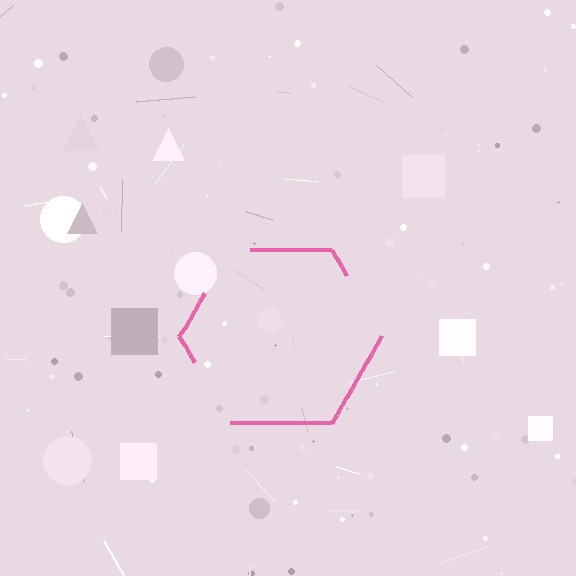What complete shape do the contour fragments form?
The contour fragments form a hexagon.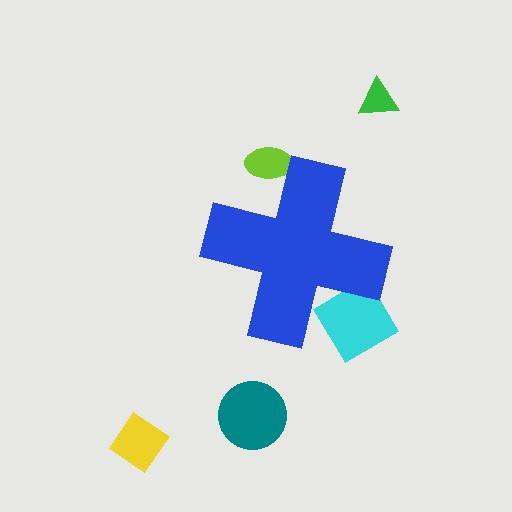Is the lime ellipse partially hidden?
Yes, the lime ellipse is partially hidden behind the blue cross.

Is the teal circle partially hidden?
No, the teal circle is fully visible.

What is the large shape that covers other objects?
A blue cross.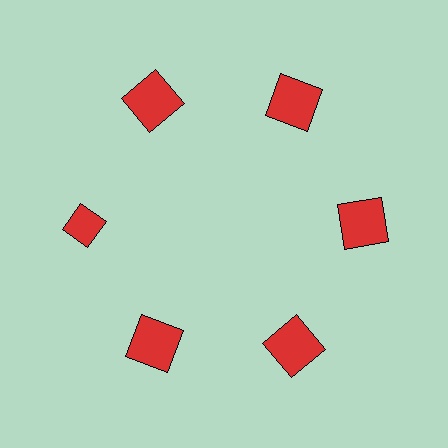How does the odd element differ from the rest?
It has a different shape: diamond instead of square.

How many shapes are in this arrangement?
There are 6 shapes arranged in a ring pattern.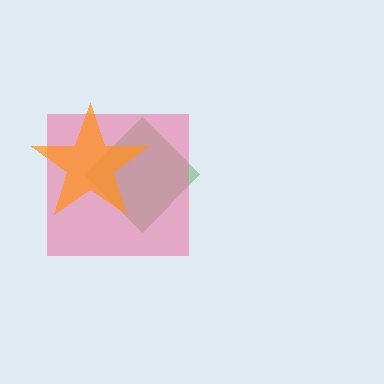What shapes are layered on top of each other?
The layered shapes are: a green diamond, a pink square, an orange star.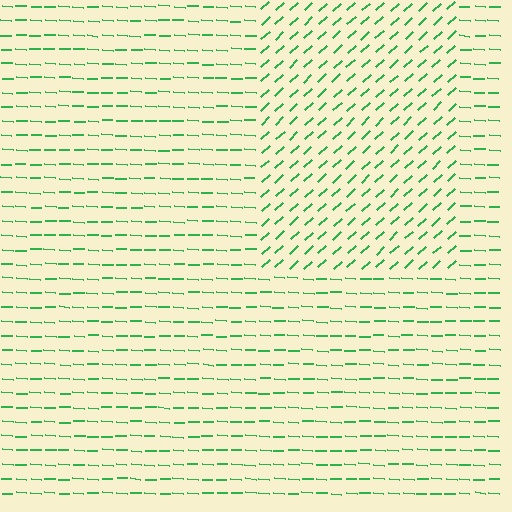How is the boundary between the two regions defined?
The boundary is defined purely by a change in line orientation (approximately 45 degrees difference). All lines are the same color and thickness.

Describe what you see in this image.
The image is filled with small green line segments. A rectangle region in the image has lines oriented differently from the surrounding lines, creating a visible texture boundary.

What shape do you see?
I see a rectangle.